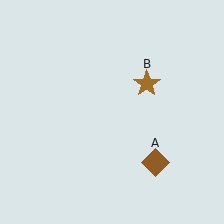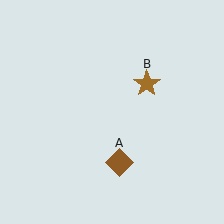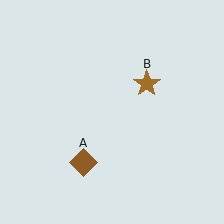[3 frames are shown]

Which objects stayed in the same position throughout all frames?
Brown star (object B) remained stationary.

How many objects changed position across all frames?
1 object changed position: brown diamond (object A).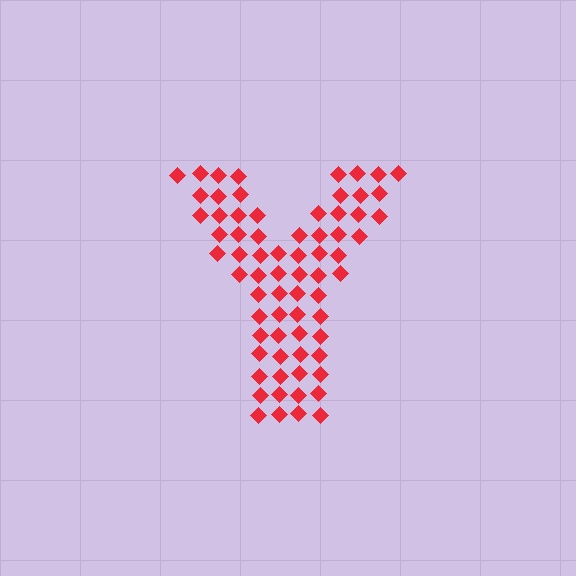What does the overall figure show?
The overall figure shows the letter Y.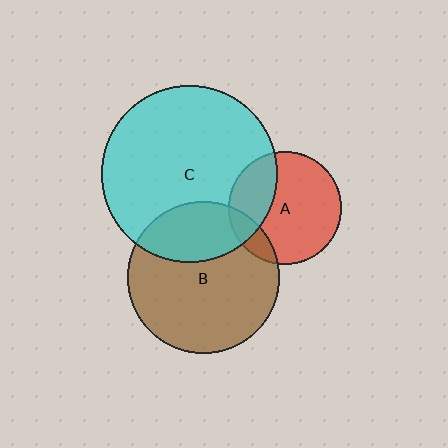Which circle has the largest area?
Circle C (cyan).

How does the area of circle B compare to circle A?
Approximately 1.8 times.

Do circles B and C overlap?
Yes.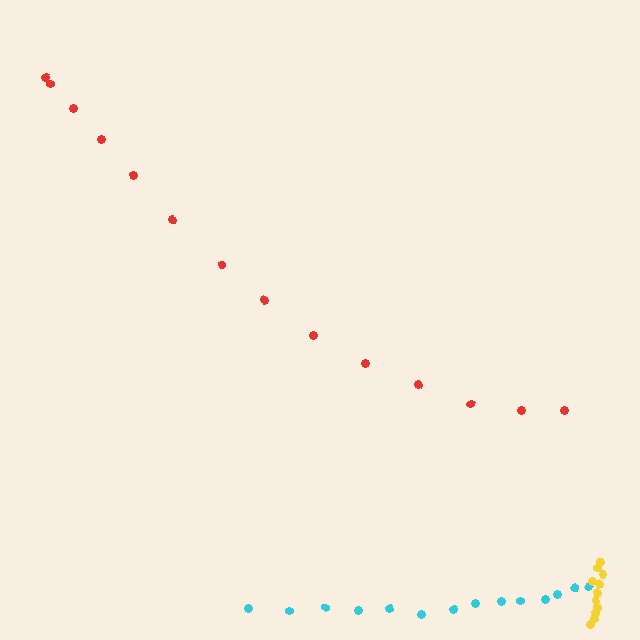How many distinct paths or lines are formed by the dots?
There are 3 distinct paths.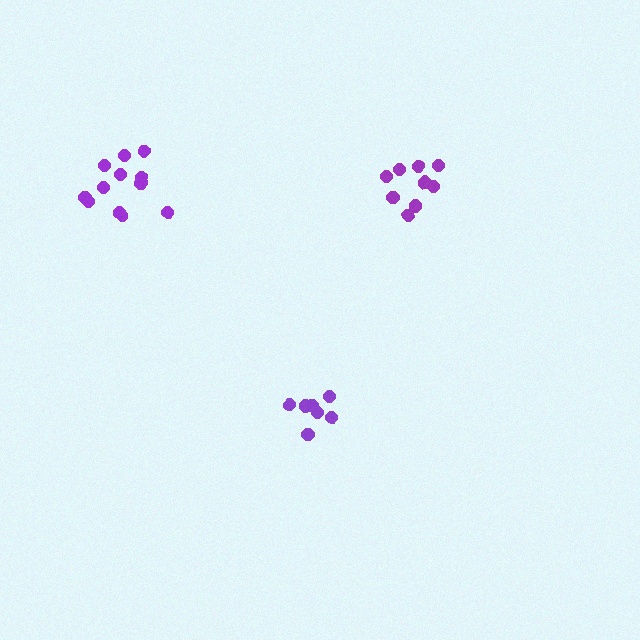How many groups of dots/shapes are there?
There are 3 groups.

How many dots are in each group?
Group 1: 7 dots, Group 2: 9 dots, Group 3: 12 dots (28 total).